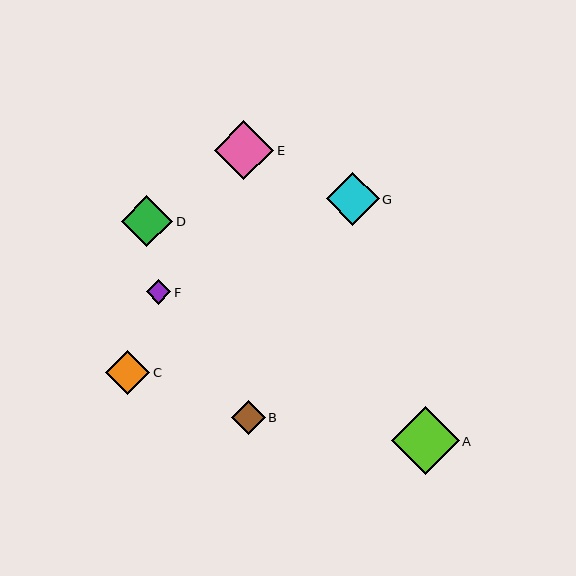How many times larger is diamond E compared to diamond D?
Diamond E is approximately 1.2 times the size of diamond D.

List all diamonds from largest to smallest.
From largest to smallest: A, E, G, D, C, B, F.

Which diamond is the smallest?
Diamond F is the smallest with a size of approximately 24 pixels.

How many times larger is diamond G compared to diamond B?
Diamond G is approximately 1.6 times the size of diamond B.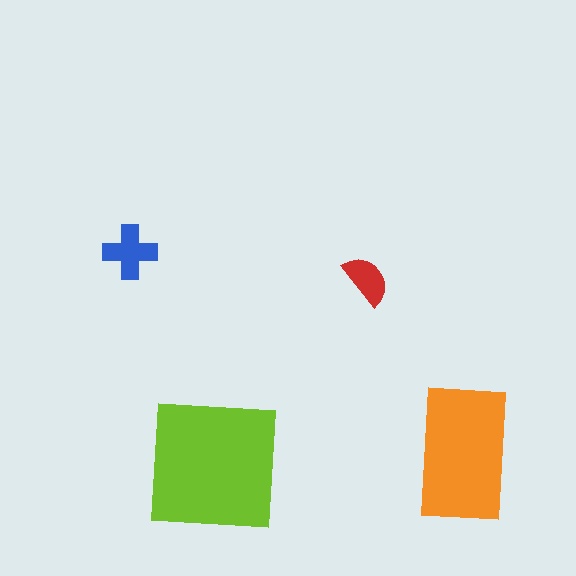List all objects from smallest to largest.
The red semicircle, the blue cross, the orange rectangle, the lime square.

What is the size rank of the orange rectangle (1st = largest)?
2nd.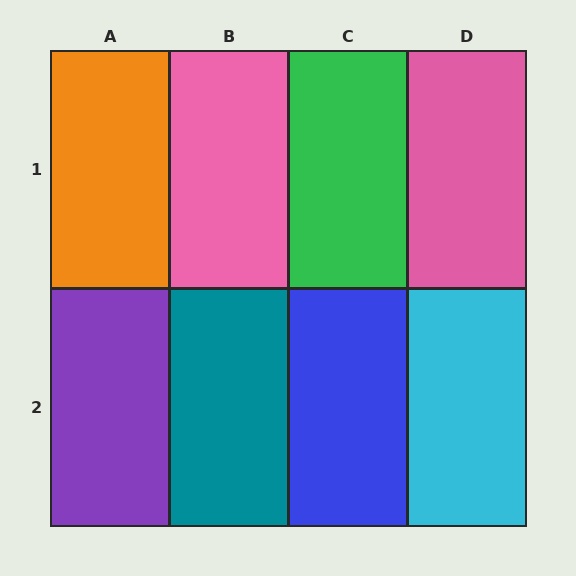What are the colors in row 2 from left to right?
Purple, teal, blue, cyan.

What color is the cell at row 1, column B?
Pink.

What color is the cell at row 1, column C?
Green.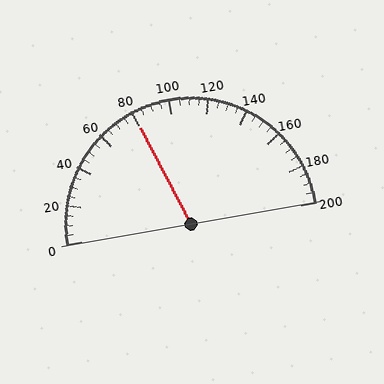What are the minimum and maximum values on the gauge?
The gauge ranges from 0 to 200.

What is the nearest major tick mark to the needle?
The nearest major tick mark is 80.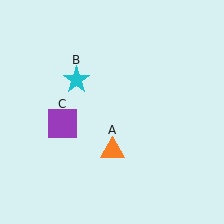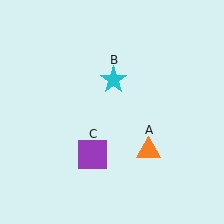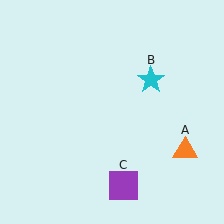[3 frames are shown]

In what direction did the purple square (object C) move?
The purple square (object C) moved down and to the right.